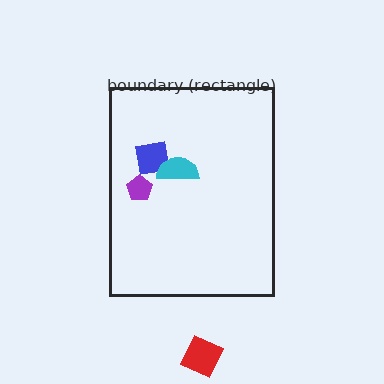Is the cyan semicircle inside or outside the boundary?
Inside.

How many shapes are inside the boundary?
3 inside, 1 outside.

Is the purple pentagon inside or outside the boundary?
Inside.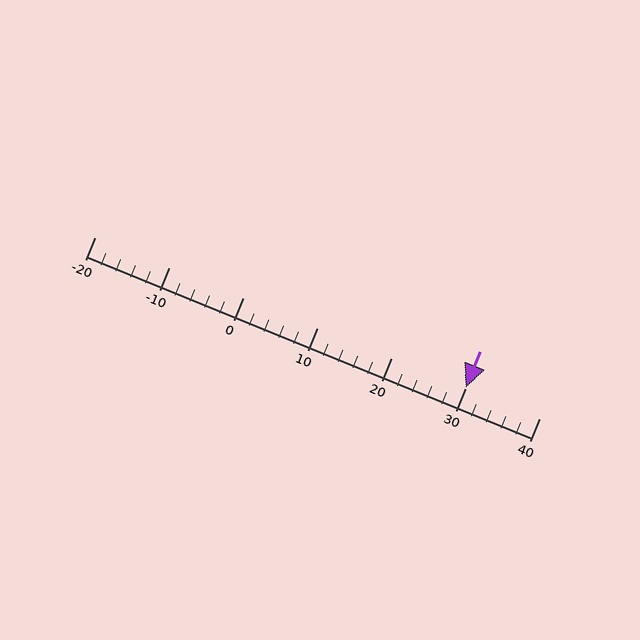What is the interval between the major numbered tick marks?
The major tick marks are spaced 10 units apart.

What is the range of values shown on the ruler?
The ruler shows values from -20 to 40.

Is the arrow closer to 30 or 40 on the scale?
The arrow is closer to 30.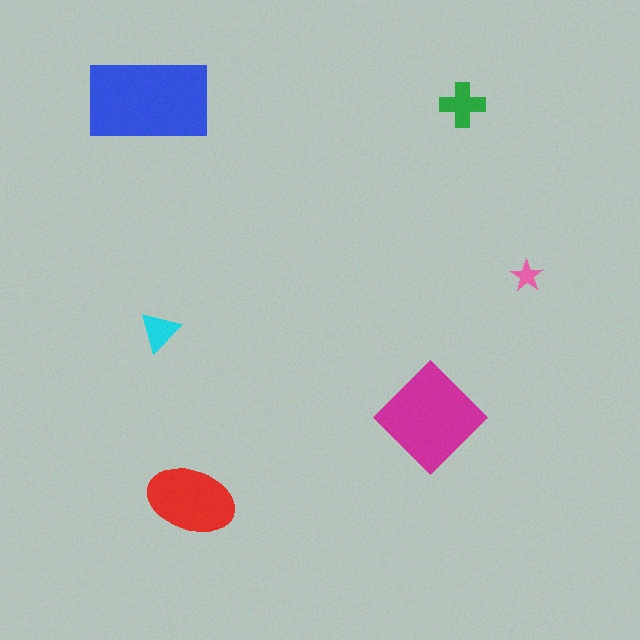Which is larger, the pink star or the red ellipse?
The red ellipse.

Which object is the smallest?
The pink star.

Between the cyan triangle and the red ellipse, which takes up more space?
The red ellipse.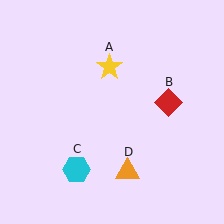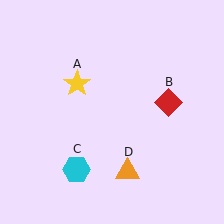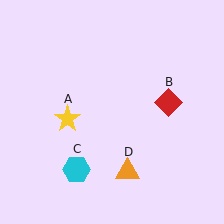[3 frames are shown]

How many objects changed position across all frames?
1 object changed position: yellow star (object A).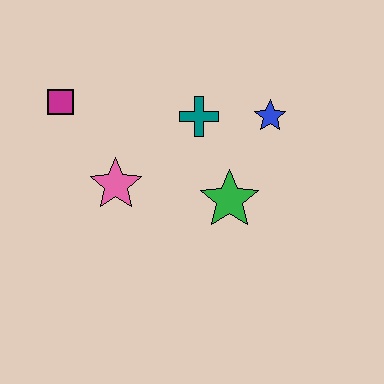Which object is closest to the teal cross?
The blue star is closest to the teal cross.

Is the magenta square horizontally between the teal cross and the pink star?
No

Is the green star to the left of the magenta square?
No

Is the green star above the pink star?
No